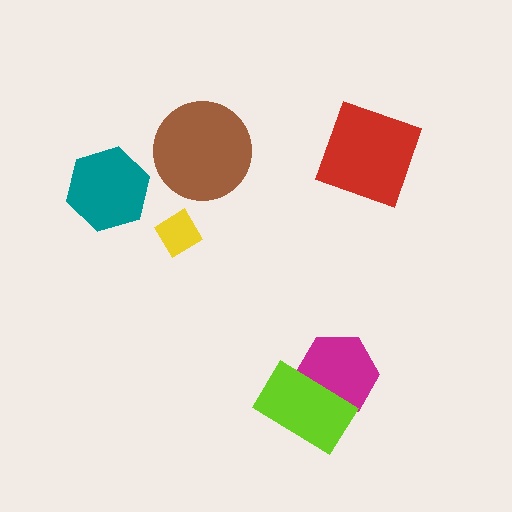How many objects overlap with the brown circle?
0 objects overlap with the brown circle.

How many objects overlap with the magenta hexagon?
1 object overlaps with the magenta hexagon.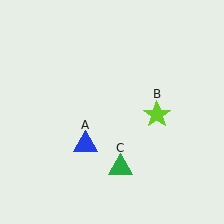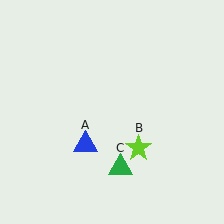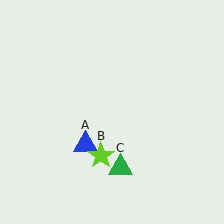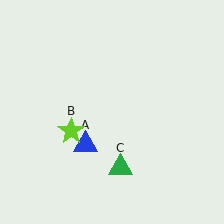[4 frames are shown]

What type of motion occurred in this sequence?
The lime star (object B) rotated clockwise around the center of the scene.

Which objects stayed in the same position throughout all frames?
Blue triangle (object A) and green triangle (object C) remained stationary.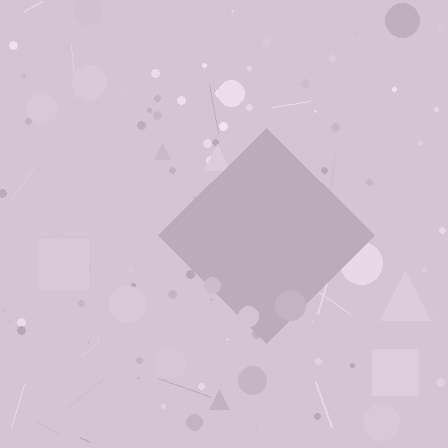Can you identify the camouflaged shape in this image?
The camouflaged shape is a diamond.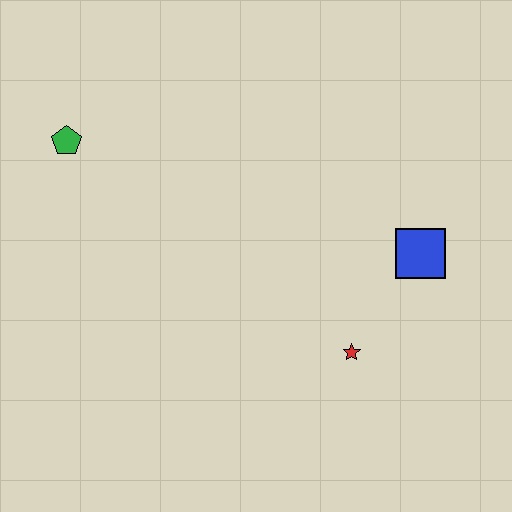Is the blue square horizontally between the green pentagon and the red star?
No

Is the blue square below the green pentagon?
Yes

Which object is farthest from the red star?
The green pentagon is farthest from the red star.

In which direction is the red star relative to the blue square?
The red star is below the blue square.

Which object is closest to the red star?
The blue square is closest to the red star.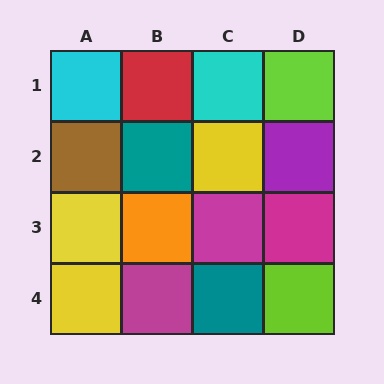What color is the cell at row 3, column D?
Magenta.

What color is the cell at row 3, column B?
Orange.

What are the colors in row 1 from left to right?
Cyan, red, cyan, lime.